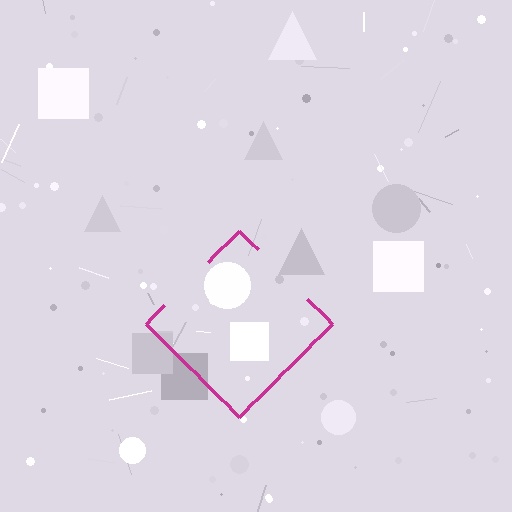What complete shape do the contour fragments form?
The contour fragments form a diamond.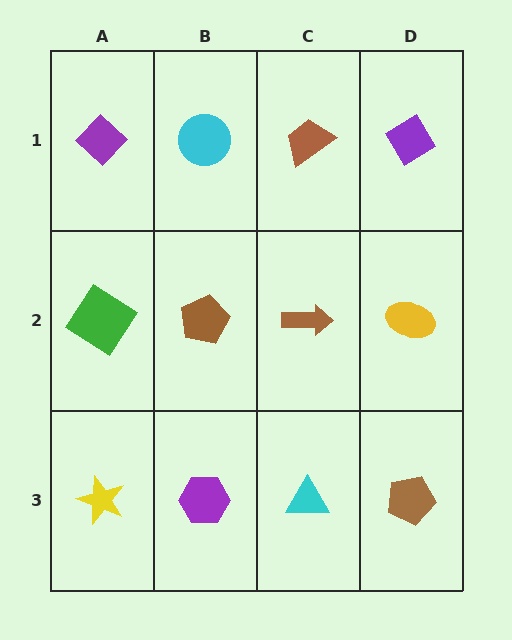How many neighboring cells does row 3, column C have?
3.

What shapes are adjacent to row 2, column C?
A brown trapezoid (row 1, column C), a cyan triangle (row 3, column C), a brown pentagon (row 2, column B), a yellow ellipse (row 2, column D).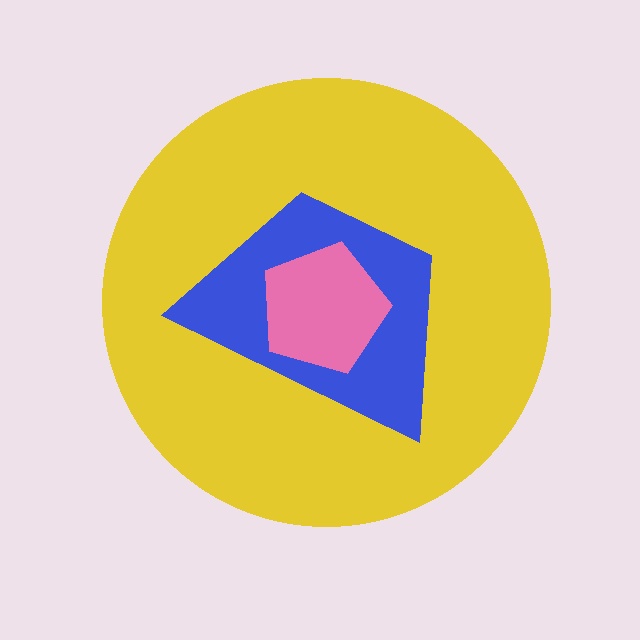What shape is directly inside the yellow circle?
The blue trapezoid.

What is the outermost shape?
The yellow circle.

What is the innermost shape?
The pink pentagon.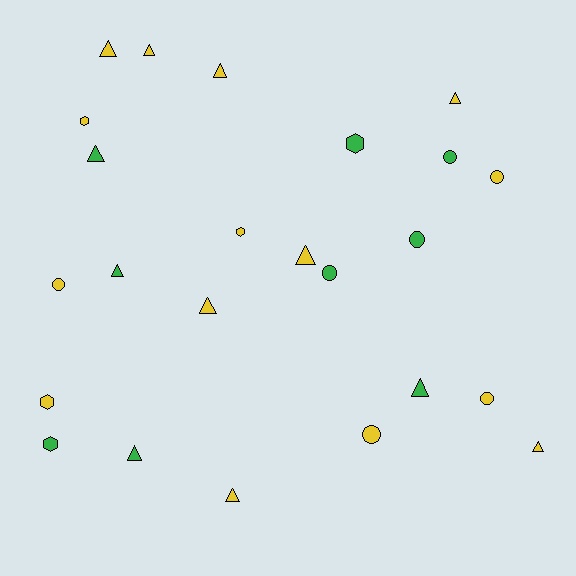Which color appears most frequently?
Yellow, with 15 objects.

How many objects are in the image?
There are 24 objects.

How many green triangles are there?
There are 4 green triangles.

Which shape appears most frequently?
Triangle, with 12 objects.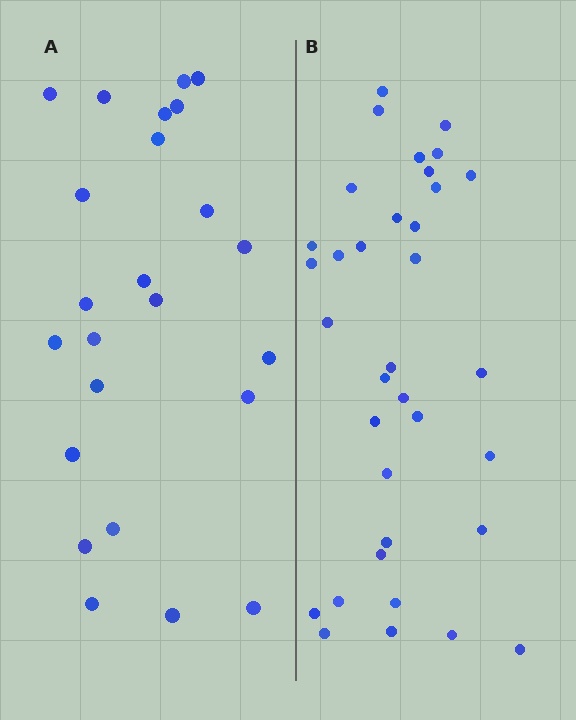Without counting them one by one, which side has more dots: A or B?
Region B (the right region) has more dots.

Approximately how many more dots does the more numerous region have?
Region B has roughly 12 or so more dots than region A.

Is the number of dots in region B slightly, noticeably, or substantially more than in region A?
Region B has substantially more. The ratio is roughly 1.5 to 1.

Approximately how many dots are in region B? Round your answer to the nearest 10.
About 40 dots. (The exact count is 35, which rounds to 40.)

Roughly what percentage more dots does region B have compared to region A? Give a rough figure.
About 45% more.